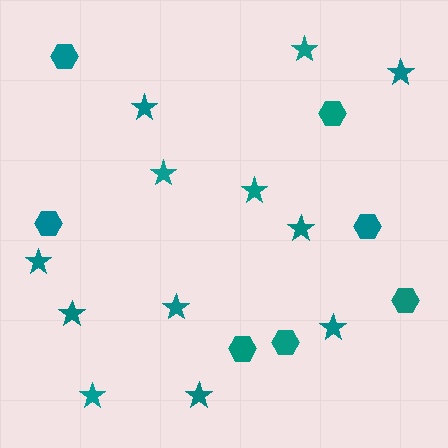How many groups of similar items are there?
There are 2 groups: one group of hexagons (7) and one group of stars (12).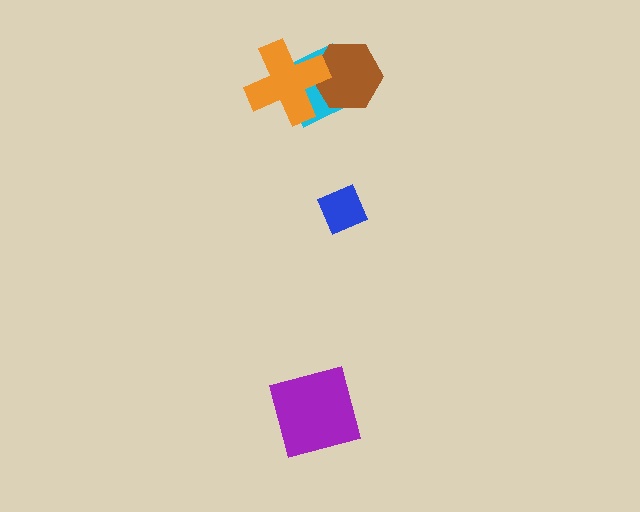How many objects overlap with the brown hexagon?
2 objects overlap with the brown hexagon.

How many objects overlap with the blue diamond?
0 objects overlap with the blue diamond.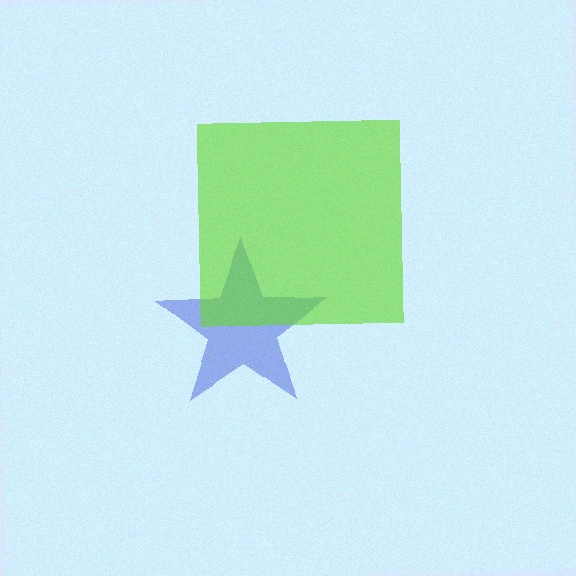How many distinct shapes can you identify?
There are 2 distinct shapes: a blue star, a lime square.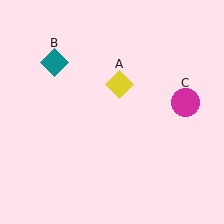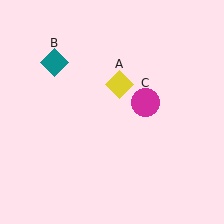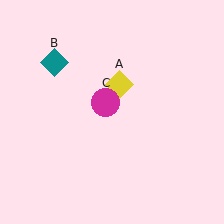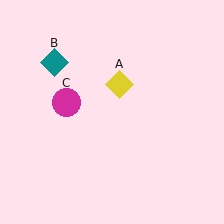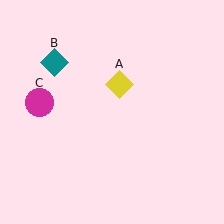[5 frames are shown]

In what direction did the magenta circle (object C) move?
The magenta circle (object C) moved left.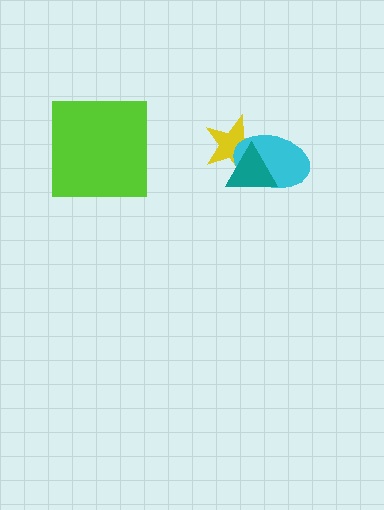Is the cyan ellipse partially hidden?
Yes, it is partially covered by another shape.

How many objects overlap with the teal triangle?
2 objects overlap with the teal triangle.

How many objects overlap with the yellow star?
2 objects overlap with the yellow star.